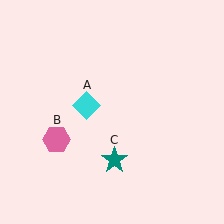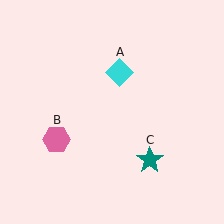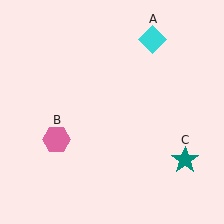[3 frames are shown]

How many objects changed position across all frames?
2 objects changed position: cyan diamond (object A), teal star (object C).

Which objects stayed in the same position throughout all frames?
Pink hexagon (object B) remained stationary.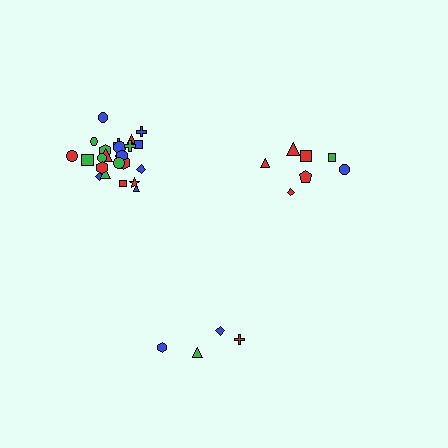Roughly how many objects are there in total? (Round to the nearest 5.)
Roughly 35 objects in total.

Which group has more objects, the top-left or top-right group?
The top-left group.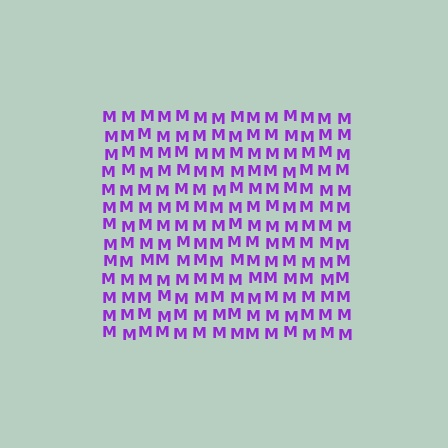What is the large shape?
The large shape is a square.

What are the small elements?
The small elements are letter M's.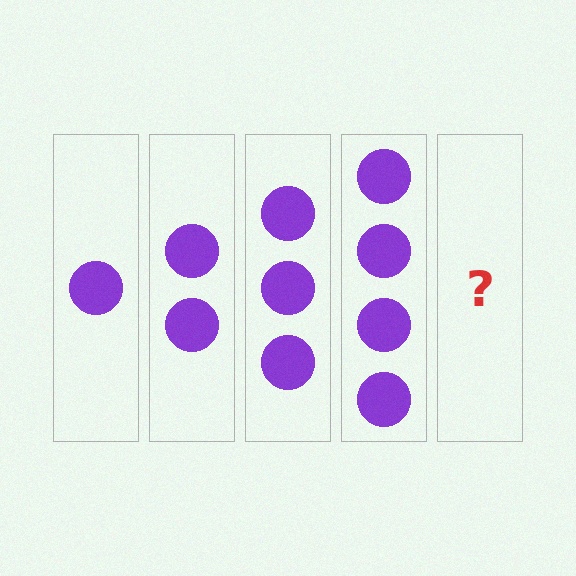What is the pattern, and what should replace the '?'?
The pattern is that each step adds one more circle. The '?' should be 5 circles.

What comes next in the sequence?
The next element should be 5 circles.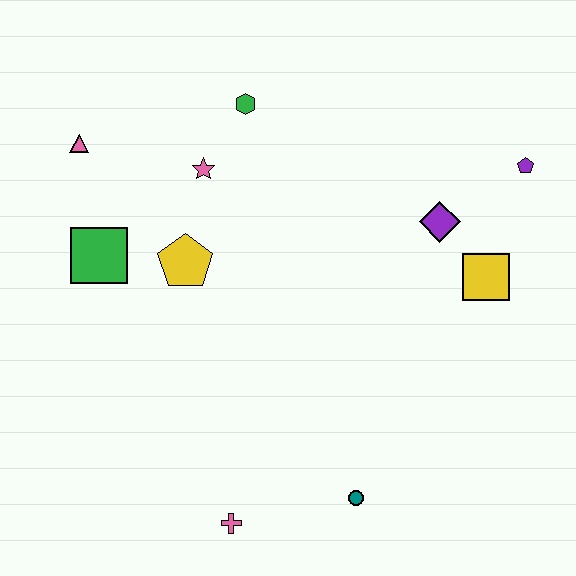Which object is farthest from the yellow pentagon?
The purple pentagon is farthest from the yellow pentagon.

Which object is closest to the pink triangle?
The green square is closest to the pink triangle.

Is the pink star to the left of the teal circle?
Yes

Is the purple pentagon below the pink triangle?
Yes